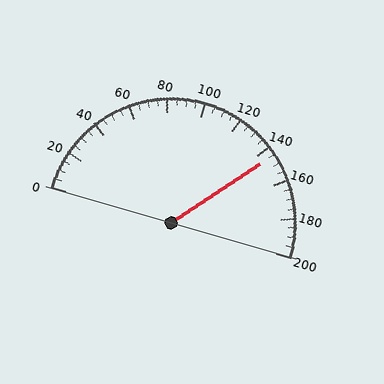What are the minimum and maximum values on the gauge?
The gauge ranges from 0 to 200.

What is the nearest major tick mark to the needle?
The nearest major tick mark is 140.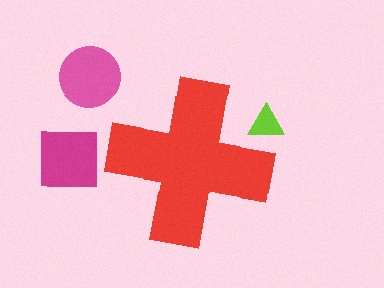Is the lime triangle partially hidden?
Yes, the lime triangle is partially hidden behind the red cross.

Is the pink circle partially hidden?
No, the pink circle is fully visible.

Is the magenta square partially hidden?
No, the magenta square is fully visible.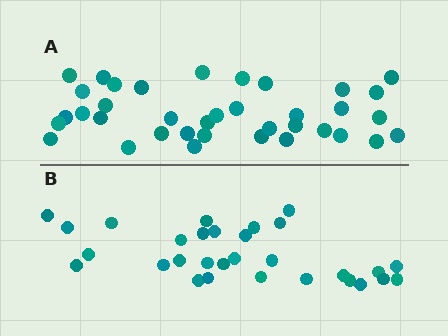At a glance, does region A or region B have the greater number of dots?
Region A (the top region) has more dots.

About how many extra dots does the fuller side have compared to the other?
Region A has roughly 8 or so more dots than region B.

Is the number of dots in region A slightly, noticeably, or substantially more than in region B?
Region A has only slightly more — the two regions are fairly close. The ratio is roughly 1.2 to 1.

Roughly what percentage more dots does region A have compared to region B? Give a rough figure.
About 25% more.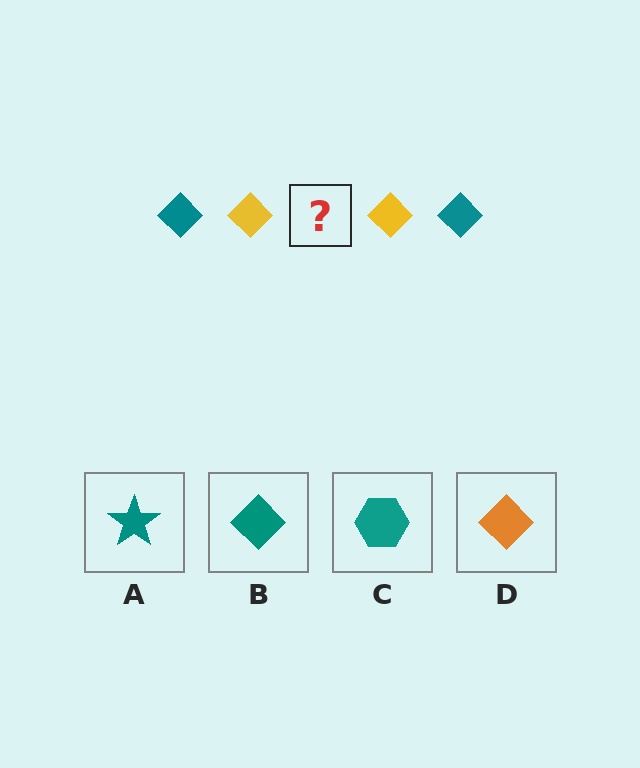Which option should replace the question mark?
Option B.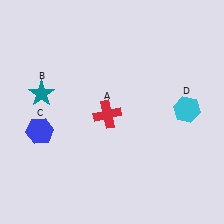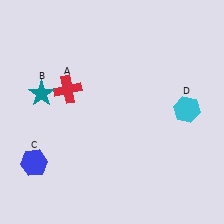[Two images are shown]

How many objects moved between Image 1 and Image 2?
2 objects moved between the two images.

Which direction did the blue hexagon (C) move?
The blue hexagon (C) moved down.